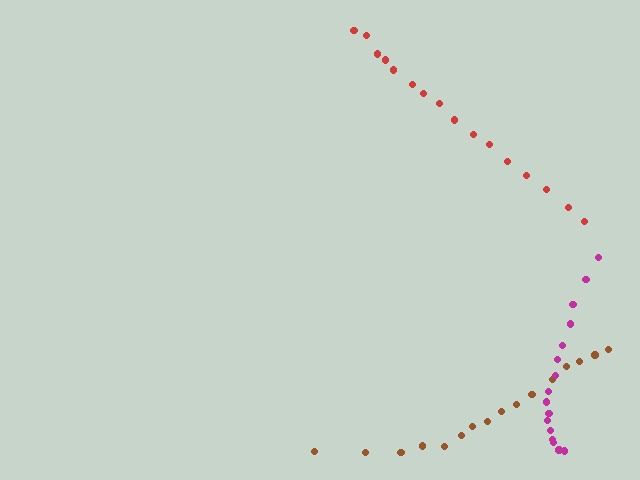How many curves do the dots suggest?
There are 3 distinct paths.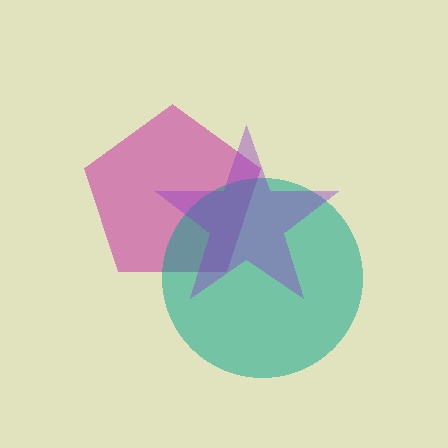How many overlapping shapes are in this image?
There are 3 overlapping shapes in the image.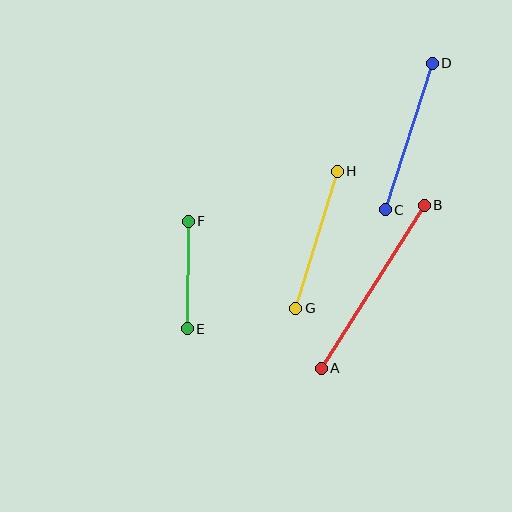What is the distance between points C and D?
The distance is approximately 154 pixels.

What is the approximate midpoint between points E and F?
The midpoint is at approximately (188, 275) pixels.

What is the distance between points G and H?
The distance is approximately 143 pixels.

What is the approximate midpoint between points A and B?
The midpoint is at approximately (373, 287) pixels.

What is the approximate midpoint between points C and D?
The midpoint is at approximately (409, 136) pixels.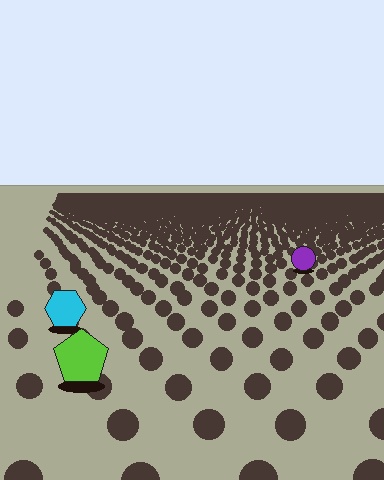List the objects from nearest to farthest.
From nearest to farthest: the lime pentagon, the cyan hexagon, the purple circle.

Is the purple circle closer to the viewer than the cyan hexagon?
No. The cyan hexagon is closer — you can tell from the texture gradient: the ground texture is coarser near it.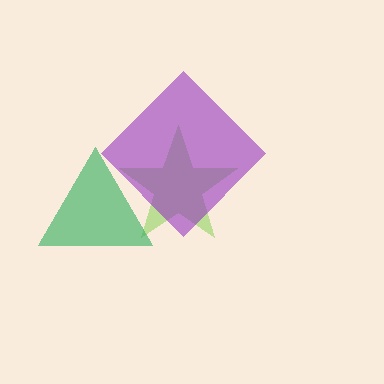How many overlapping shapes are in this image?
There are 3 overlapping shapes in the image.